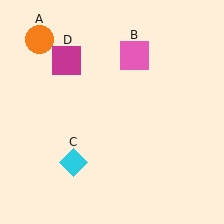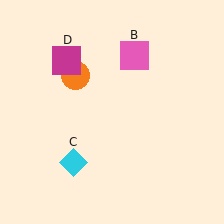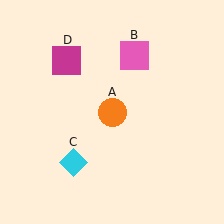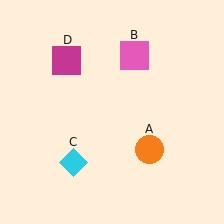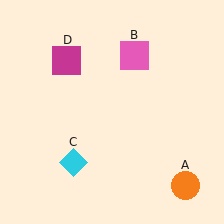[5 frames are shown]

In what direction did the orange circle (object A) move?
The orange circle (object A) moved down and to the right.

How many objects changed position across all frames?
1 object changed position: orange circle (object A).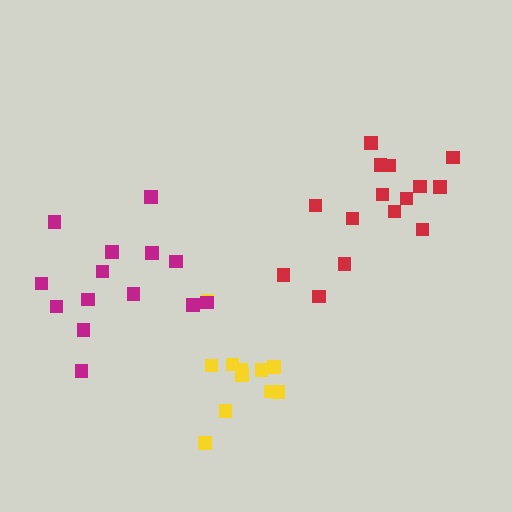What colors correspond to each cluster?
The clusters are colored: yellow, magenta, red.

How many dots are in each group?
Group 1: 11 dots, Group 2: 14 dots, Group 3: 15 dots (40 total).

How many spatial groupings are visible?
There are 3 spatial groupings.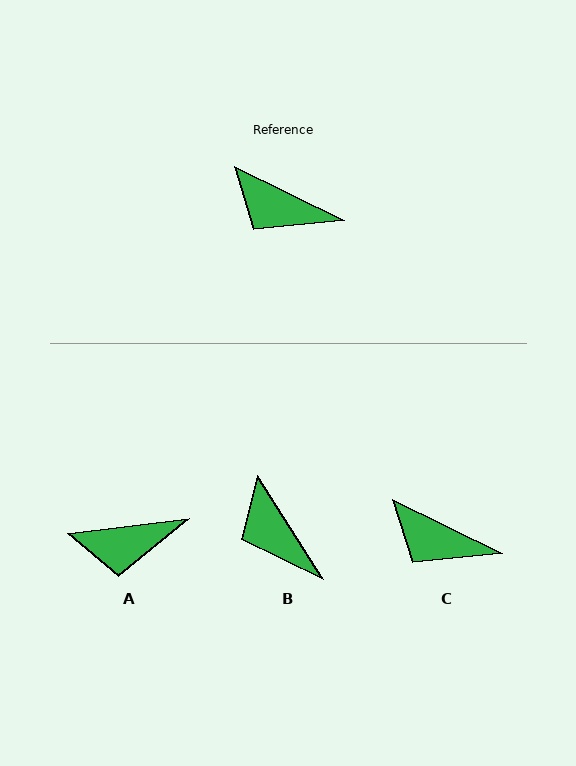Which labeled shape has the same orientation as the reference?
C.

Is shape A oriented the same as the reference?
No, it is off by about 33 degrees.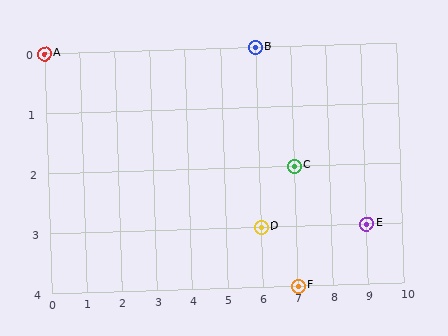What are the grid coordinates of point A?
Point A is at grid coordinates (0, 0).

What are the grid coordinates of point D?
Point D is at grid coordinates (6, 3).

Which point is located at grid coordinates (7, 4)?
Point F is at (7, 4).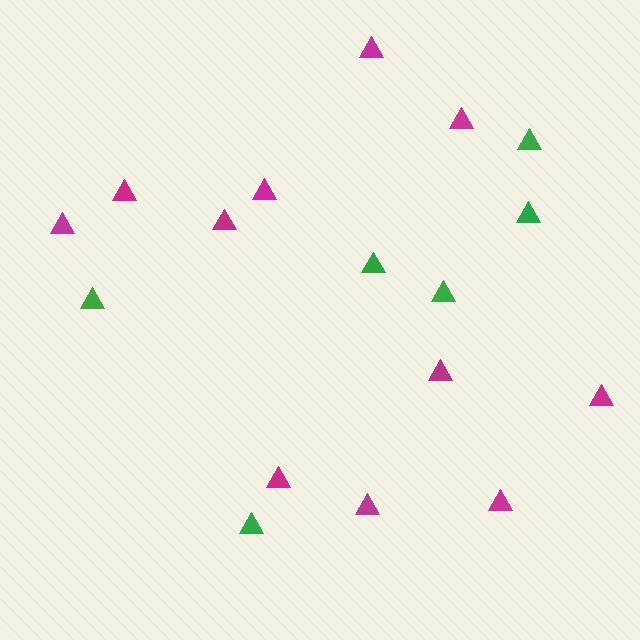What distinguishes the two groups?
There are 2 groups: one group of green triangles (6) and one group of magenta triangles (11).